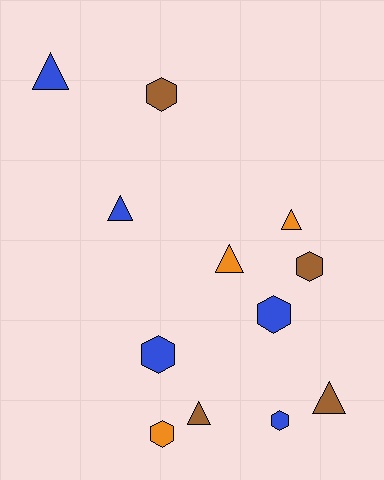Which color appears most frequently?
Blue, with 5 objects.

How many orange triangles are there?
There are 2 orange triangles.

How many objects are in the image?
There are 12 objects.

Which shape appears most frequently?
Triangle, with 6 objects.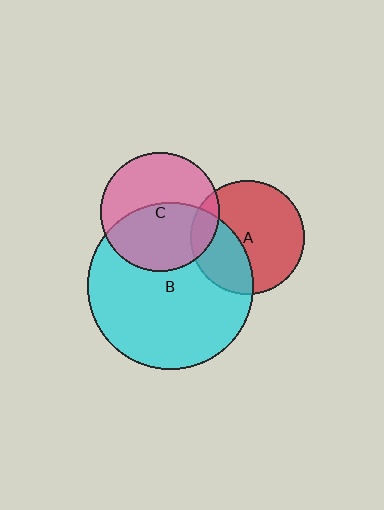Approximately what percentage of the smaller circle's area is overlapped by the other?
Approximately 50%.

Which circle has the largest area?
Circle B (cyan).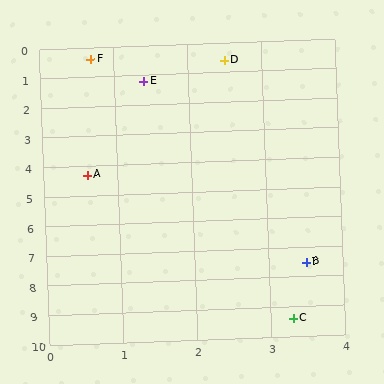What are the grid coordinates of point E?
Point E is at approximately (1.4, 1.2).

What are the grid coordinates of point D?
Point D is at approximately (2.5, 0.6).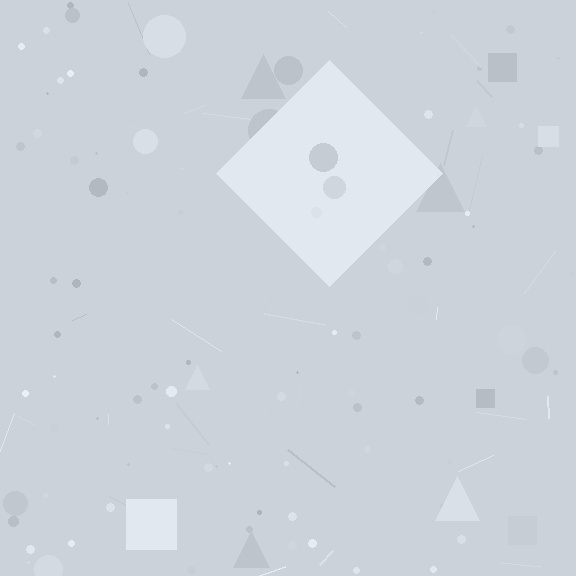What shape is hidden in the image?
A diamond is hidden in the image.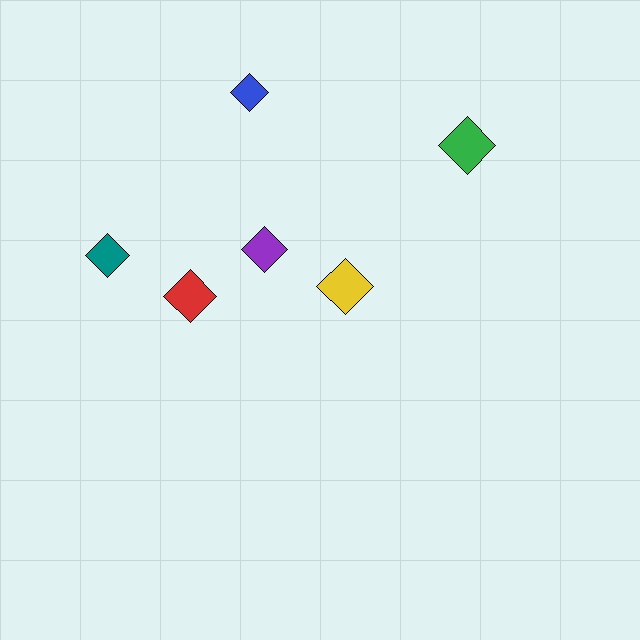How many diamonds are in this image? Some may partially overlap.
There are 6 diamonds.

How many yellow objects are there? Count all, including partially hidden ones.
There is 1 yellow object.